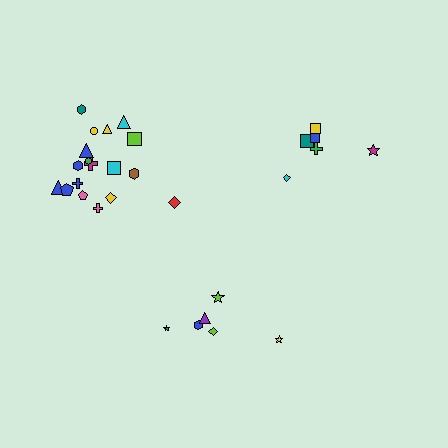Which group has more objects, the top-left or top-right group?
The top-left group.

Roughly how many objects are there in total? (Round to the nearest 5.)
Roughly 30 objects in total.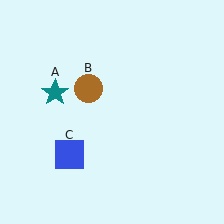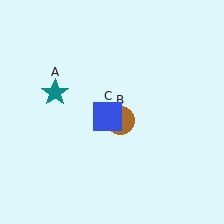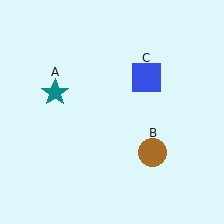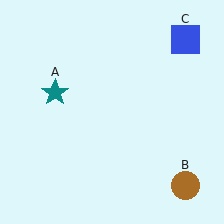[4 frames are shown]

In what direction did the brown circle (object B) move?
The brown circle (object B) moved down and to the right.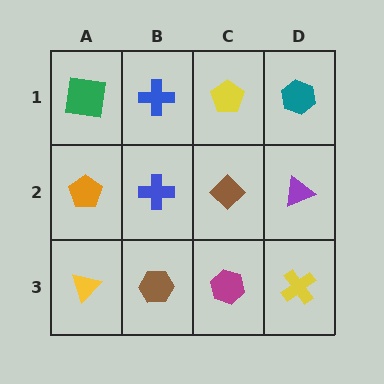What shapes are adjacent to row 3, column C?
A brown diamond (row 2, column C), a brown hexagon (row 3, column B), a yellow cross (row 3, column D).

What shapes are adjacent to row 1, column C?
A brown diamond (row 2, column C), a blue cross (row 1, column B), a teal hexagon (row 1, column D).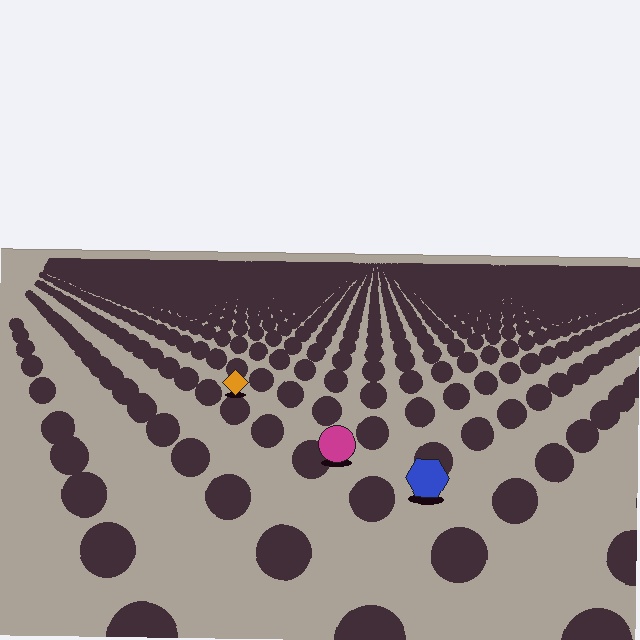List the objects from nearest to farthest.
From nearest to farthest: the blue hexagon, the magenta circle, the orange diamond.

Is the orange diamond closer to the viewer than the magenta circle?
No. The magenta circle is closer — you can tell from the texture gradient: the ground texture is coarser near it.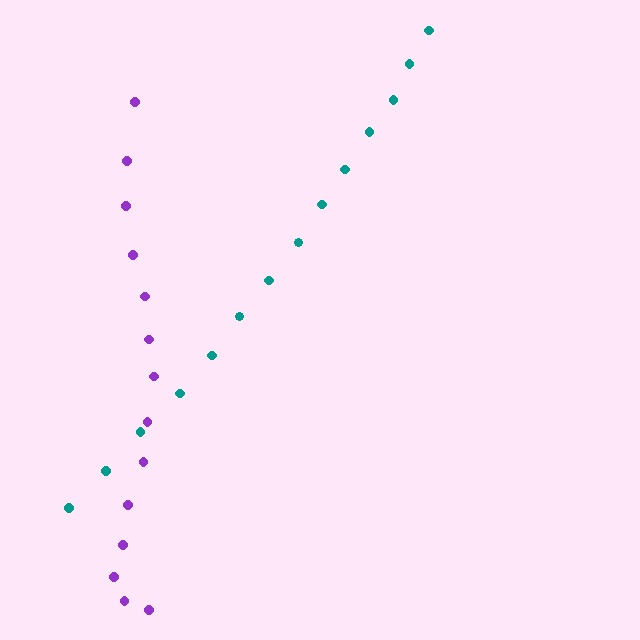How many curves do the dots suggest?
There are 2 distinct paths.